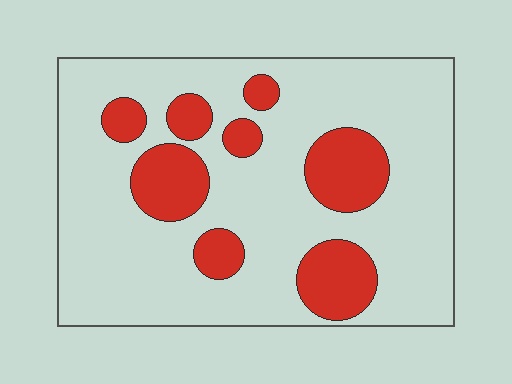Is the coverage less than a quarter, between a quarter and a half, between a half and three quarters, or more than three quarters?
Less than a quarter.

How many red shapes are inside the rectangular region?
8.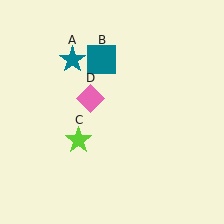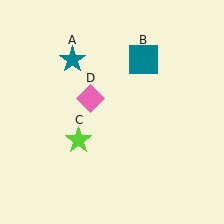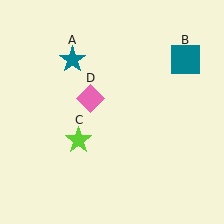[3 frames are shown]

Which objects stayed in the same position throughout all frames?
Teal star (object A) and lime star (object C) and pink diamond (object D) remained stationary.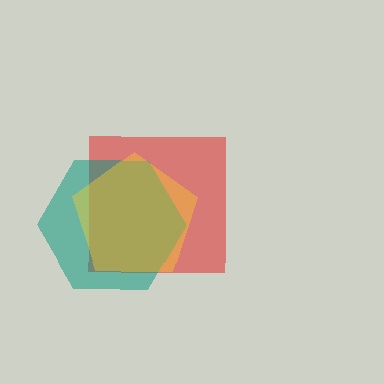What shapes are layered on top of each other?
The layered shapes are: a red square, a teal hexagon, a yellow pentagon.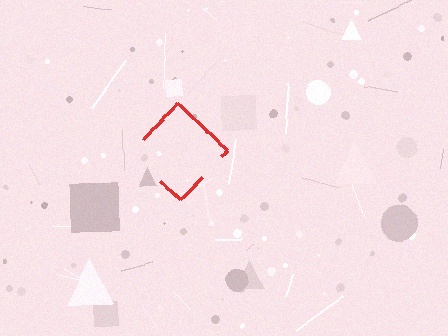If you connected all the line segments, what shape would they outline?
They would outline a diamond.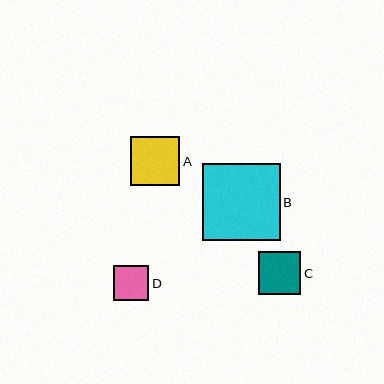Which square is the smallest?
Square D is the smallest with a size of approximately 35 pixels.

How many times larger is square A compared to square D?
Square A is approximately 1.4 times the size of square D.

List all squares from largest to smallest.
From largest to smallest: B, A, C, D.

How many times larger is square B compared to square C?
Square B is approximately 1.8 times the size of square C.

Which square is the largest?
Square B is the largest with a size of approximately 78 pixels.